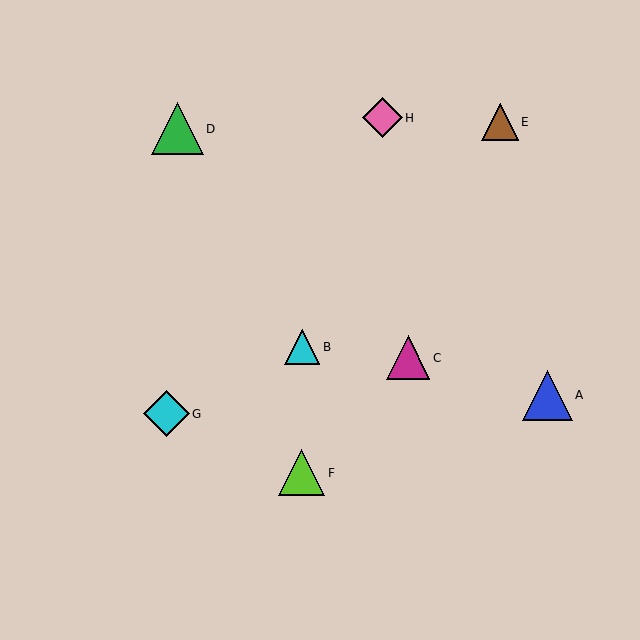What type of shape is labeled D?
Shape D is a green triangle.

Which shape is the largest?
The green triangle (labeled D) is the largest.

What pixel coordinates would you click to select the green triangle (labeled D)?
Click at (177, 129) to select the green triangle D.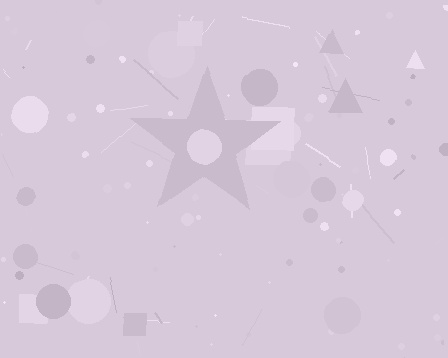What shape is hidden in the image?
A star is hidden in the image.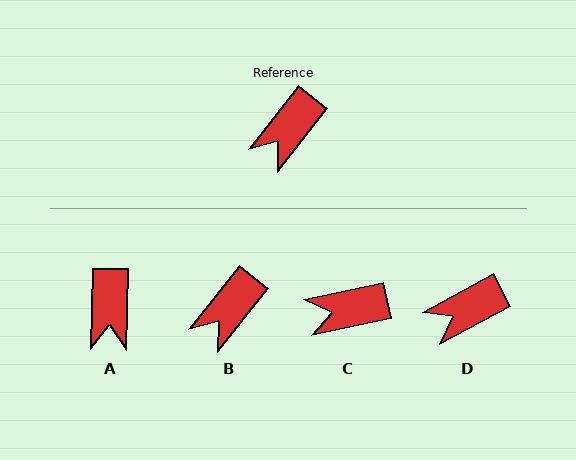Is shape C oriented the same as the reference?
No, it is off by about 40 degrees.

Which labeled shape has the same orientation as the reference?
B.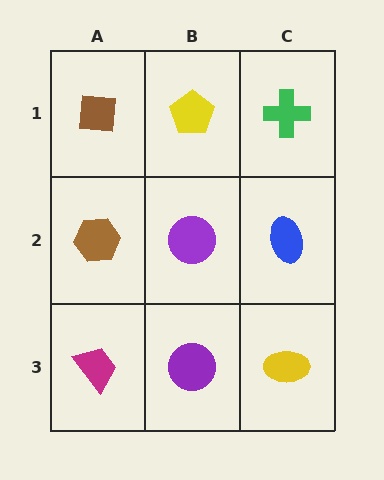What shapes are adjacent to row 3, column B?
A purple circle (row 2, column B), a magenta trapezoid (row 3, column A), a yellow ellipse (row 3, column C).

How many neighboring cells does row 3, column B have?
3.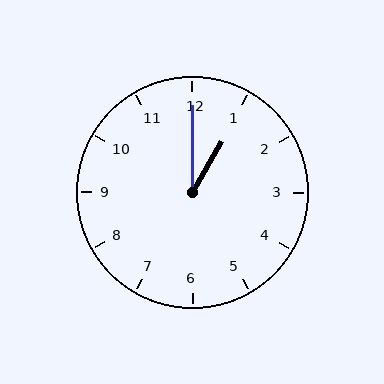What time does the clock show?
1:00.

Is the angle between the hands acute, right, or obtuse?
It is acute.